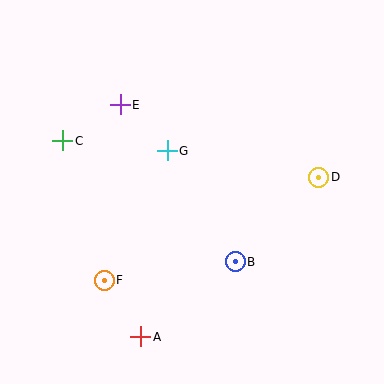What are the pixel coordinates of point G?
Point G is at (167, 151).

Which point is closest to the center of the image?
Point G at (167, 151) is closest to the center.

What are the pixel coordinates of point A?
Point A is at (141, 337).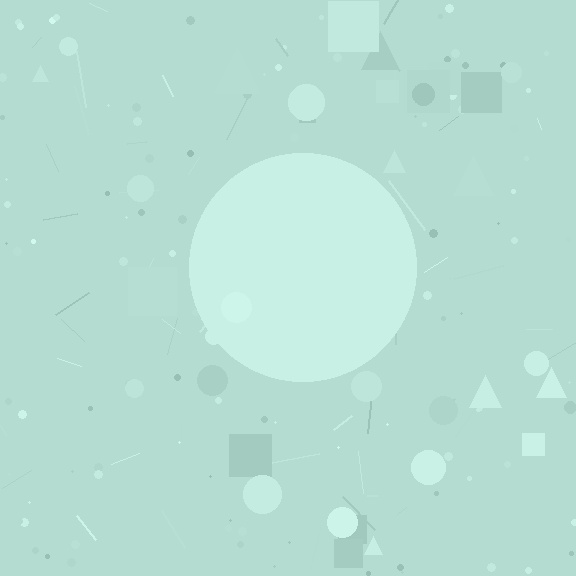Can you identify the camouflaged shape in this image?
The camouflaged shape is a circle.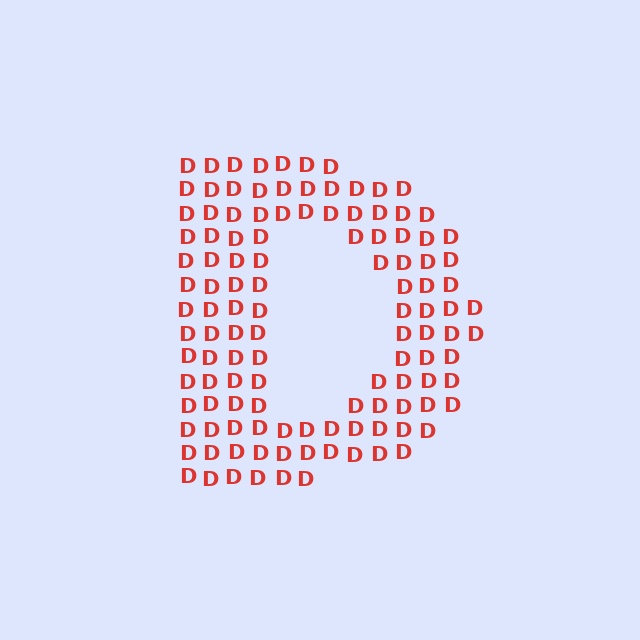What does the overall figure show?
The overall figure shows the letter D.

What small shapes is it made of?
It is made of small letter D's.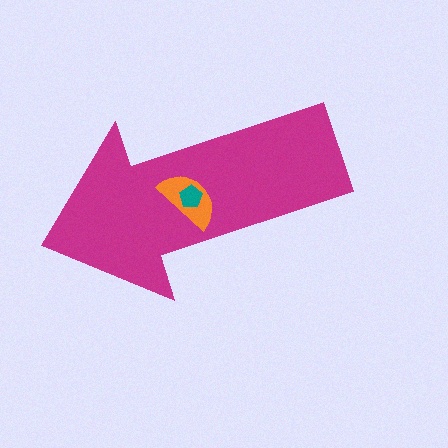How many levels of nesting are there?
3.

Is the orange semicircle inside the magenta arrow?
Yes.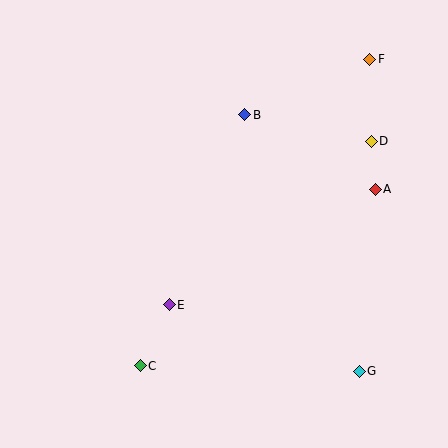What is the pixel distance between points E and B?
The distance between E and B is 205 pixels.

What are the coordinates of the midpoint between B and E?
The midpoint between B and E is at (207, 210).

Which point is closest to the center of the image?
Point E at (169, 305) is closest to the center.